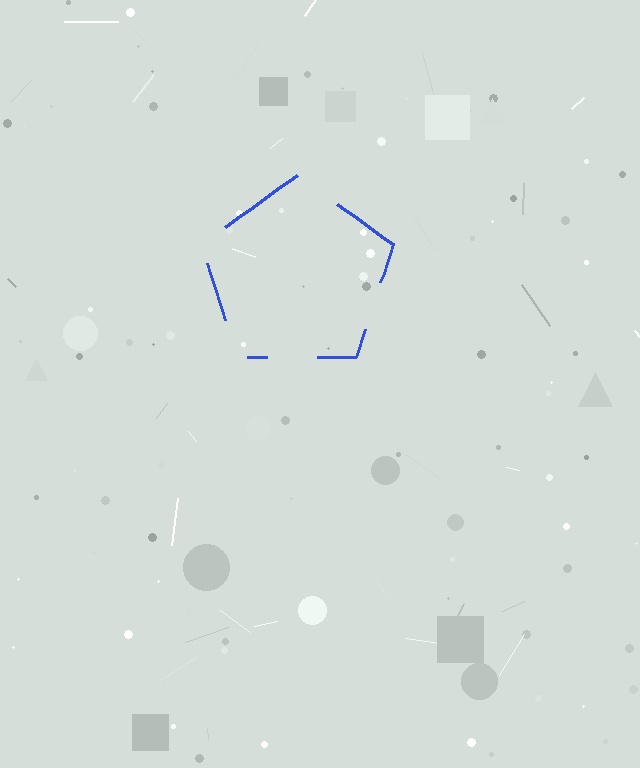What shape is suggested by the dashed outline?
The dashed outline suggests a pentagon.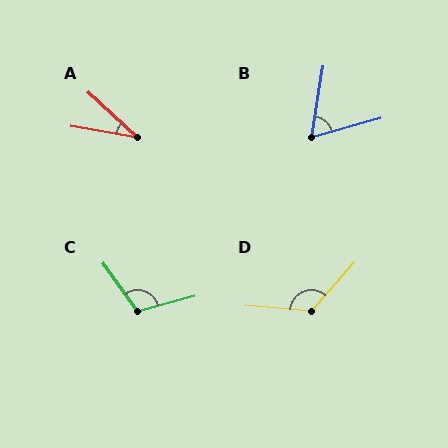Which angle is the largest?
D, at approximately 126 degrees.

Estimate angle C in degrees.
Approximately 110 degrees.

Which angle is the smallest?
A, at approximately 33 degrees.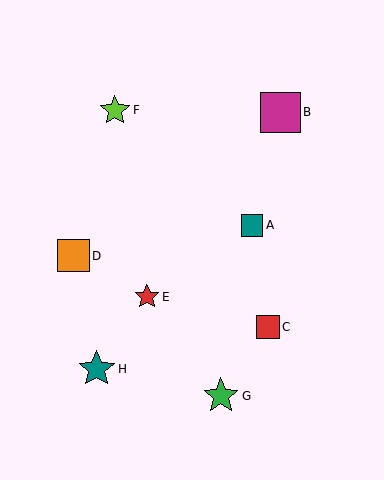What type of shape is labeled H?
Shape H is a teal star.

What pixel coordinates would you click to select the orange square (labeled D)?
Click at (73, 256) to select the orange square D.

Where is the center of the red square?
The center of the red square is at (268, 327).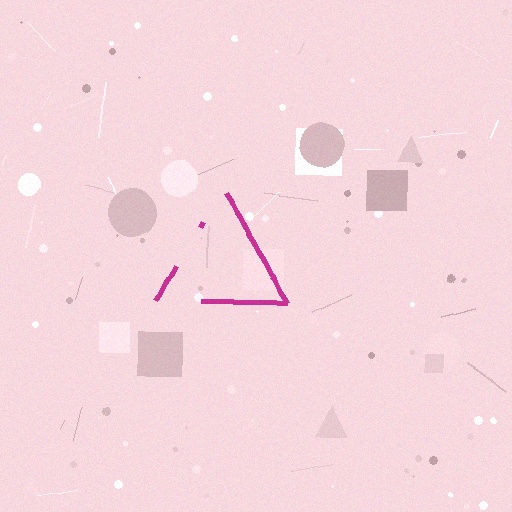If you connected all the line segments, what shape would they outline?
They would outline a triangle.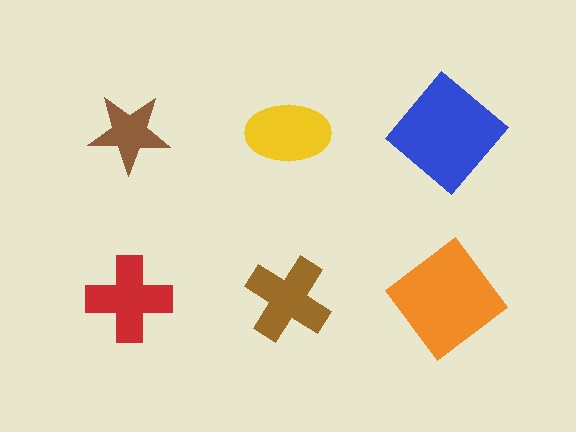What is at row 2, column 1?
A red cross.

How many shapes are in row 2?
3 shapes.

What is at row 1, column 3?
A blue diamond.